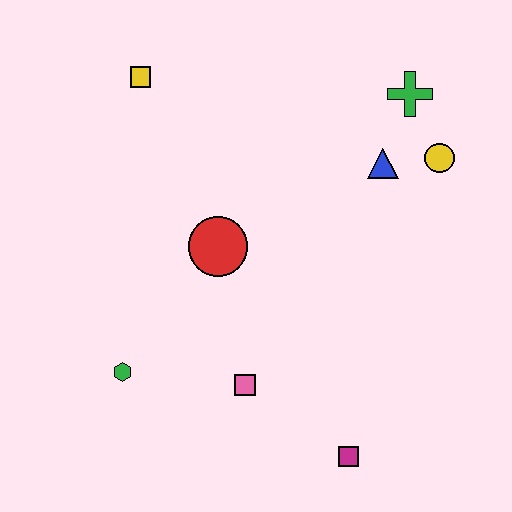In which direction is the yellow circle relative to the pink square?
The yellow circle is above the pink square.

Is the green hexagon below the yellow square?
Yes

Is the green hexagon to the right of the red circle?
No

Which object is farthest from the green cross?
The green hexagon is farthest from the green cross.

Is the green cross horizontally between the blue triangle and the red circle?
No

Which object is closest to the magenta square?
The pink square is closest to the magenta square.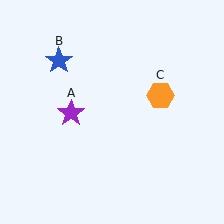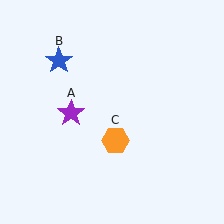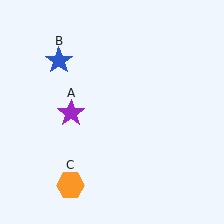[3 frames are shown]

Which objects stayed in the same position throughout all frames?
Purple star (object A) and blue star (object B) remained stationary.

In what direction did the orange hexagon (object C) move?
The orange hexagon (object C) moved down and to the left.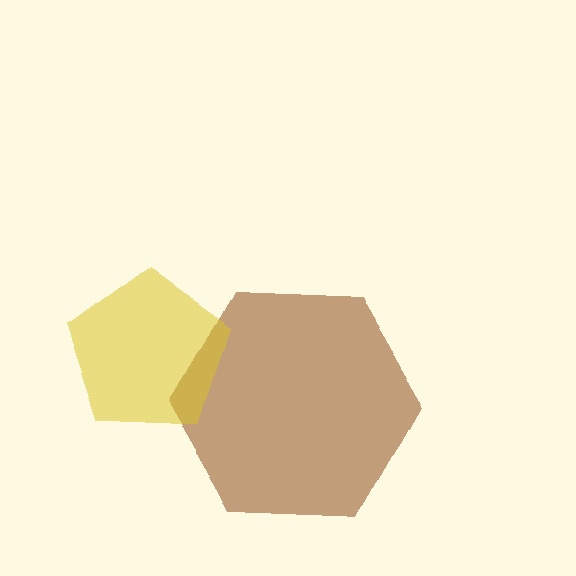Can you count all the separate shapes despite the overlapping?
Yes, there are 2 separate shapes.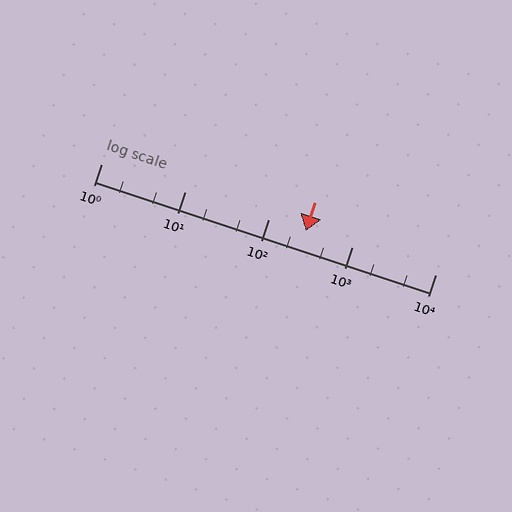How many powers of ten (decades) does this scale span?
The scale spans 4 decades, from 1 to 10000.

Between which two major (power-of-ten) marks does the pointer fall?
The pointer is between 100 and 1000.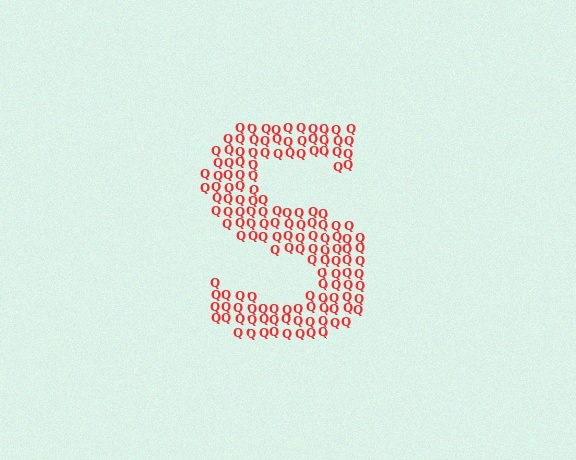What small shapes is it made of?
It is made of small letter Q's.